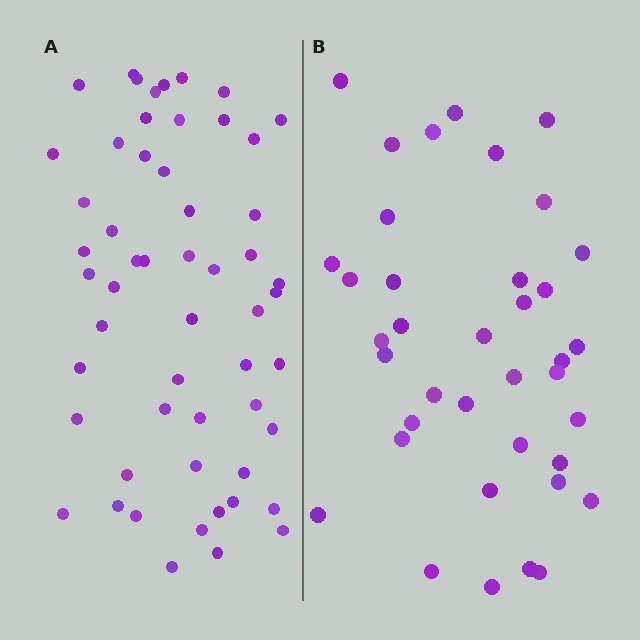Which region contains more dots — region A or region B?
Region A (the left region) has more dots.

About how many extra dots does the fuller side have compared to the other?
Region A has approximately 15 more dots than region B.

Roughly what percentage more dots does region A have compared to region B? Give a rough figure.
About 45% more.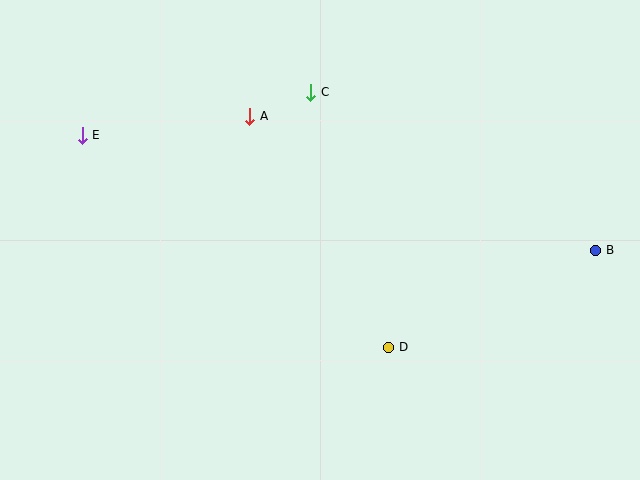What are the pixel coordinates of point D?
Point D is at (389, 347).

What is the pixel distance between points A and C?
The distance between A and C is 65 pixels.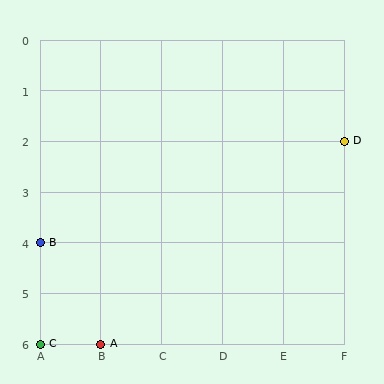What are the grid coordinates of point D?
Point D is at grid coordinates (F, 2).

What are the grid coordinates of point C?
Point C is at grid coordinates (A, 6).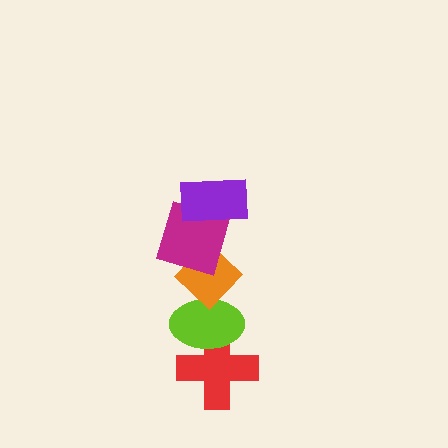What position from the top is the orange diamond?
The orange diamond is 3rd from the top.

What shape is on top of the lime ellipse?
The orange diamond is on top of the lime ellipse.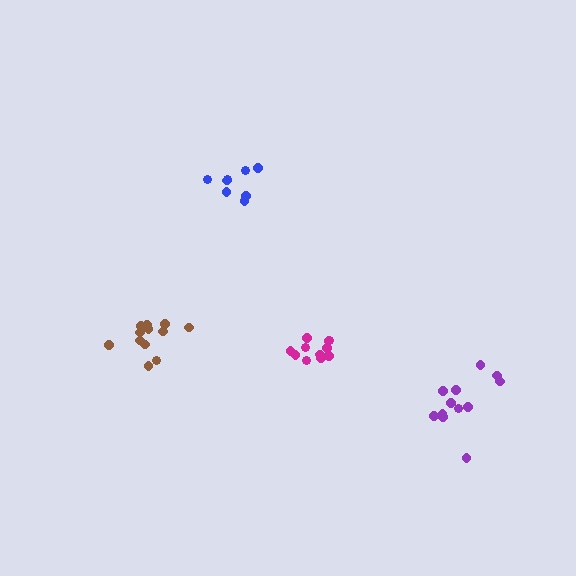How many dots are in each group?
Group 1: 12 dots, Group 2: 11 dots, Group 3: 8 dots, Group 4: 12 dots (43 total).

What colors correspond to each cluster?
The clusters are colored: brown, magenta, blue, purple.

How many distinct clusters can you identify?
There are 4 distinct clusters.